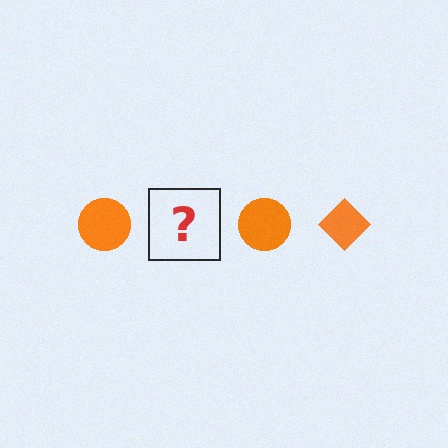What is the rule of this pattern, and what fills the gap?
The rule is that the pattern cycles through circle, diamond shapes in orange. The gap should be filled with an orange diamond.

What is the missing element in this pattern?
The missing element is an orange diamond.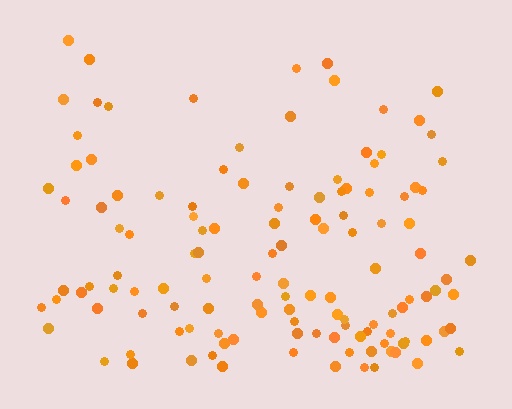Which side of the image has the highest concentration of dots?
The bottom.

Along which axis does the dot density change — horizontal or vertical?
Vertical.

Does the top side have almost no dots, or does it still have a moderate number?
Still a moderate number, just noticeably fewer than the bottom.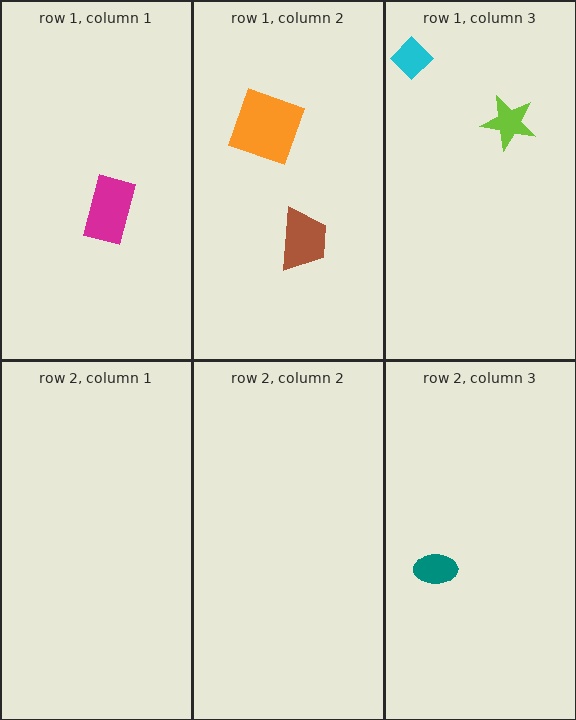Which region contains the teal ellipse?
The row 2, column 3 region.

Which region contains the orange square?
The row 1, column 2 region.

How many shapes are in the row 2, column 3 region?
1.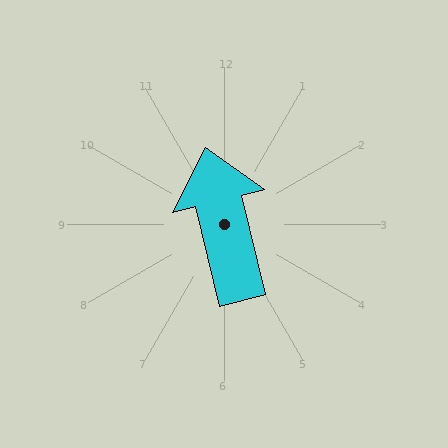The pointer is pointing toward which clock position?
Roughly 12 o'clock.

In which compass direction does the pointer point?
North.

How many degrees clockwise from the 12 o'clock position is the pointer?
Approximately 346 degrees.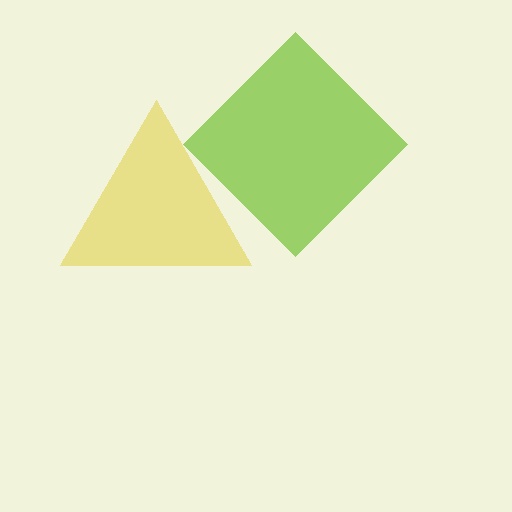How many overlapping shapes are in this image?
There are 2 overlapping shapes in the image.